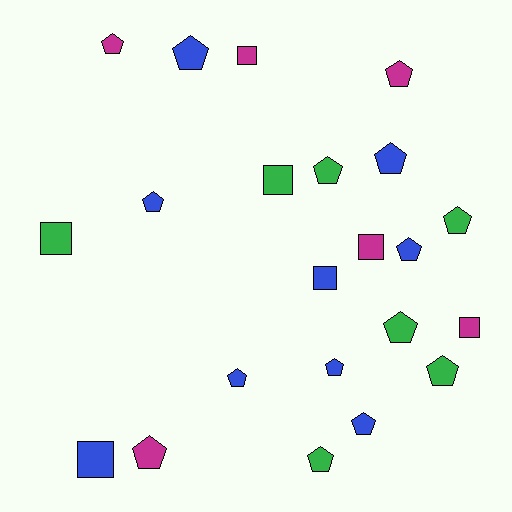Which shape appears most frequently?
Pentagon, with 15 objects.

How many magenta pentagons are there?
There are 3 magenta pentagons.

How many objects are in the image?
There are 22 objects.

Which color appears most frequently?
Blue, with 9 objects.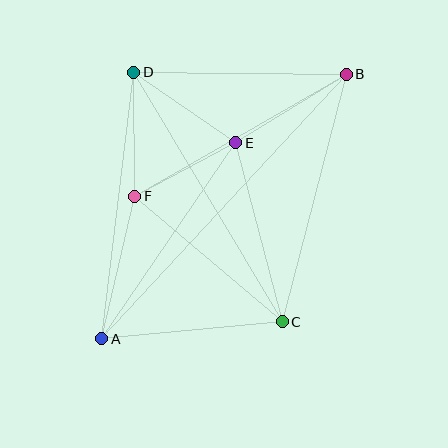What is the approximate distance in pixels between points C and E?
The distance between C and E is approximately 185 pixels.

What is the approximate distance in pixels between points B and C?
The distance between B and C is approximately 256 pixels.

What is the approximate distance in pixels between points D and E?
The distance between D and E is approximately 124 pixels.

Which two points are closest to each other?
Points E and F are closest to each other.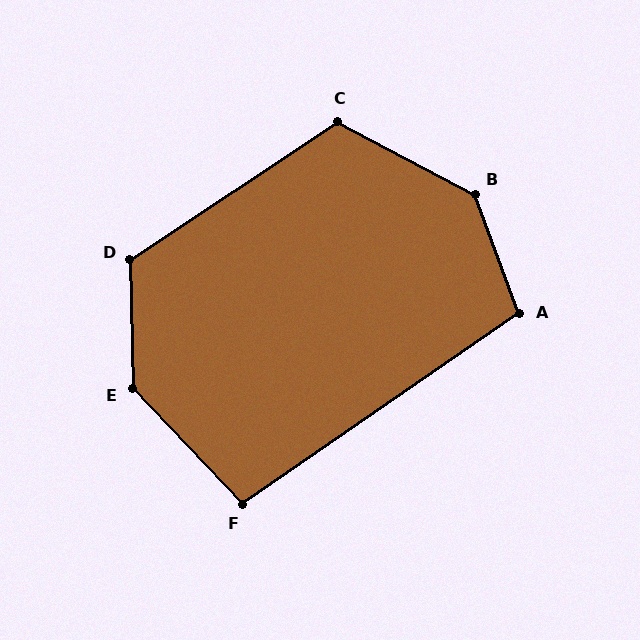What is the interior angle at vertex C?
Approximately 118 degrees (obtuse).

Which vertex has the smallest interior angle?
F, at approximately 99 degrees.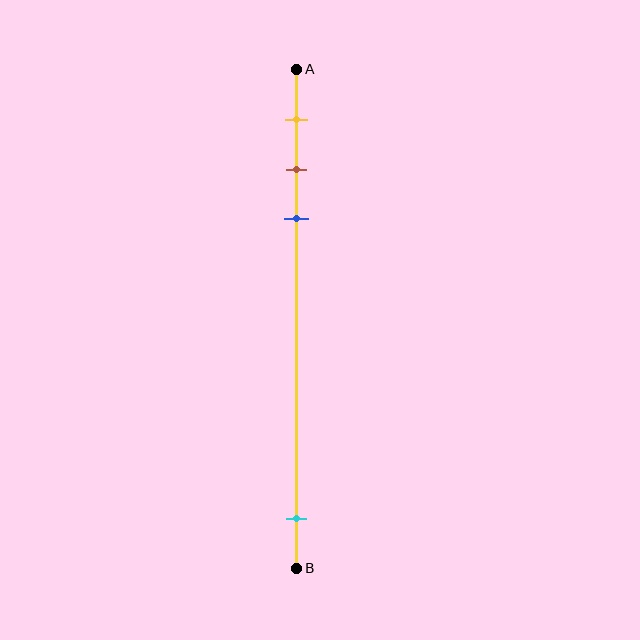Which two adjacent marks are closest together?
The brown and blue marks are the closest adjacent pair.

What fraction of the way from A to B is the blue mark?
The blue mark is approximately 30% (0.3) of the way from A to B.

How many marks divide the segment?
There are 4 marks dividing the segment.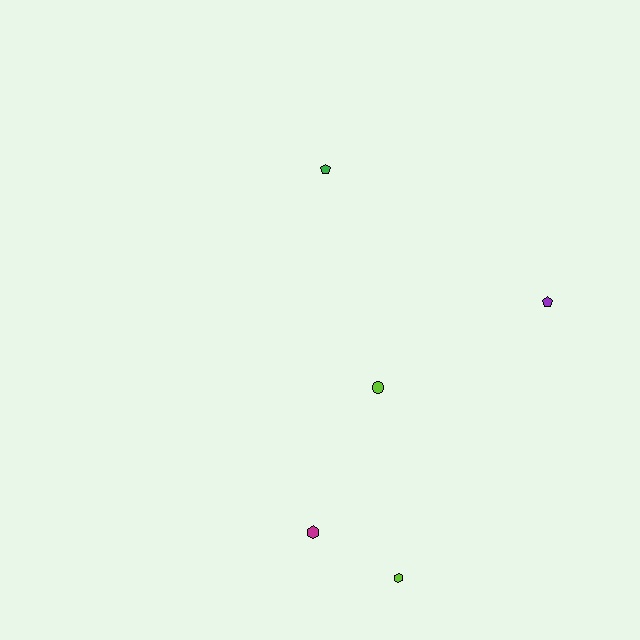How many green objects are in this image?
There is 1 green object.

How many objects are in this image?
There are 5 objects.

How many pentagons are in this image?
There are 2 pentagons.